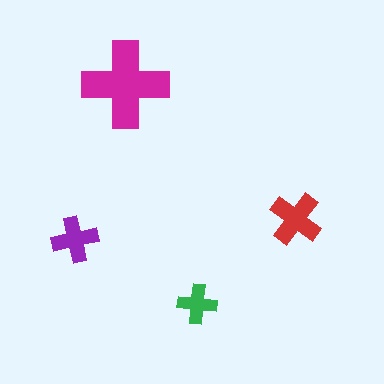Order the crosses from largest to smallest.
the magenta one, the red one, the purple one, the green one.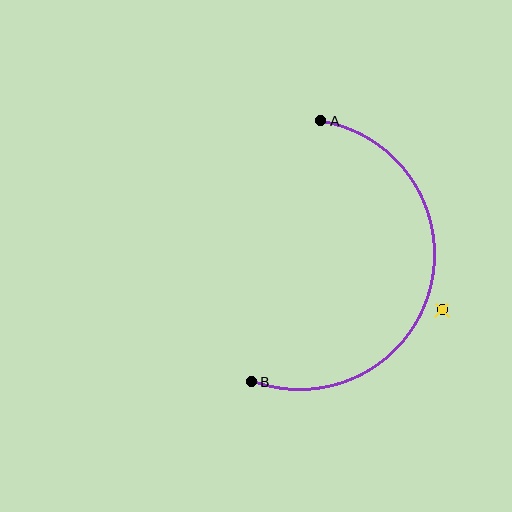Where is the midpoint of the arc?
The arc midpoint is the point on the curve farthest from the straight line joining A and B. It sits to the right of that line.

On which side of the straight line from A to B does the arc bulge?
The arc bulges to the right of the straight line connecting A and B.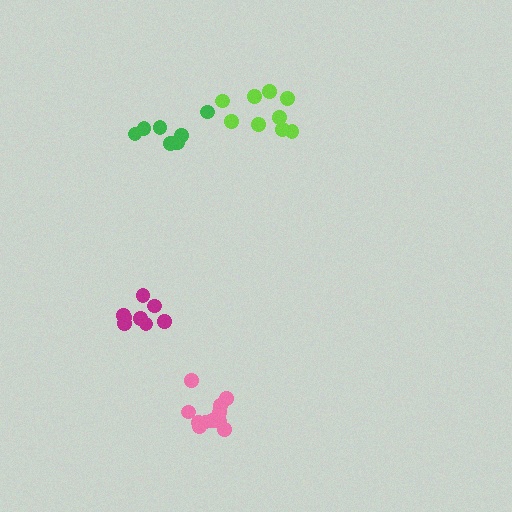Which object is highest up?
The lime cluster is topmost.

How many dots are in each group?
Group 1: 8 dots, Group 2: 7 dots, Group 3: 11 dots, Group 4: 9 dots (35 total).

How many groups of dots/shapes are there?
There are 4 groups.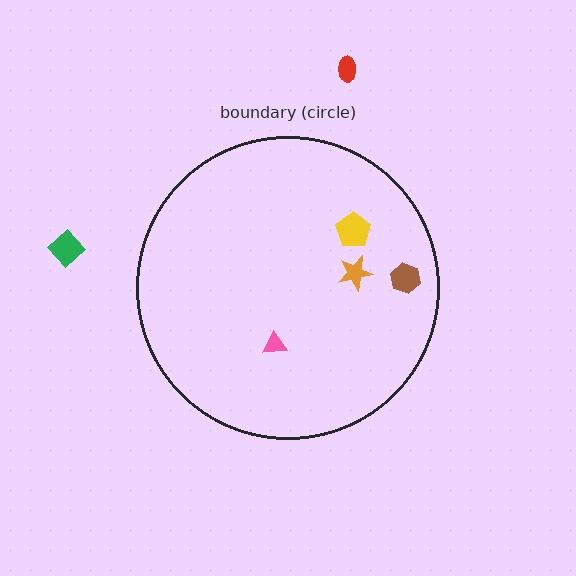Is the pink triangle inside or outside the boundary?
Inside.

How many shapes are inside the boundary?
4 inside, 2 outside.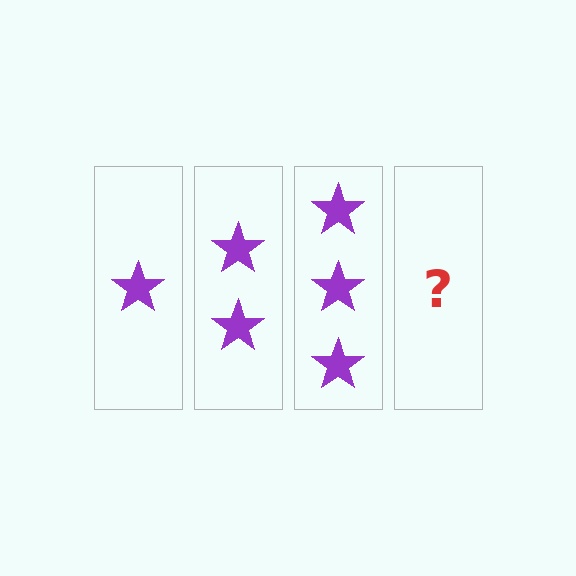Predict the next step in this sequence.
The next step is 4 stars.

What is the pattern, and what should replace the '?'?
The pattern is that each step adds one more star. The '?' should be 4 stars.